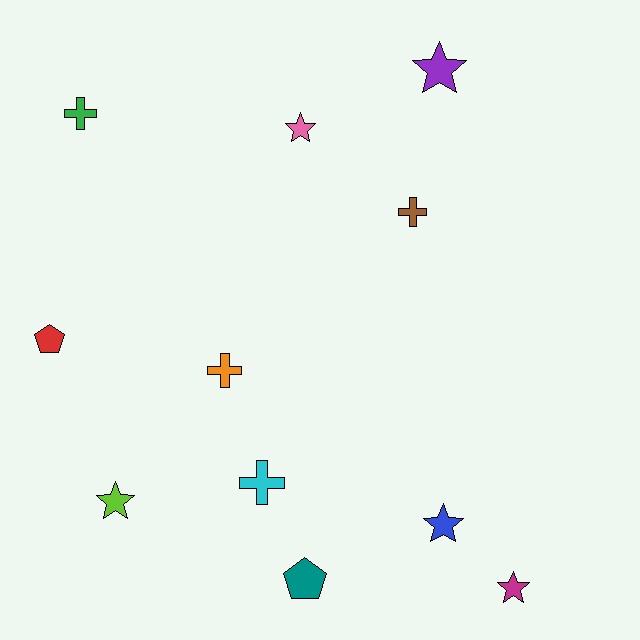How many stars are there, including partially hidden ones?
There are 5 stars.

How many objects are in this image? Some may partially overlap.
There are 11 objects.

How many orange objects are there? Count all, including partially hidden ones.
There is 1 orange object.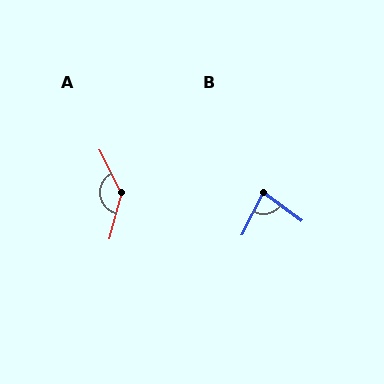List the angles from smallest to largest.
B (80°), A (139°).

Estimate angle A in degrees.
Approximately 139 degrees.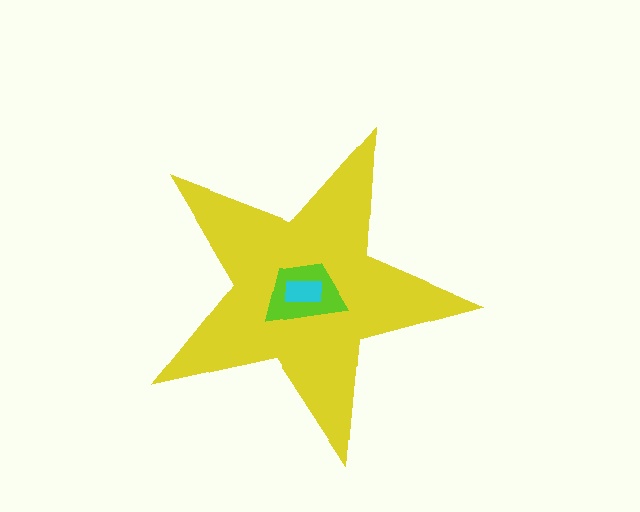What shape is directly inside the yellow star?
The lime trapezoid.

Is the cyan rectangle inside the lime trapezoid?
Yes.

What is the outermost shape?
The yellow star.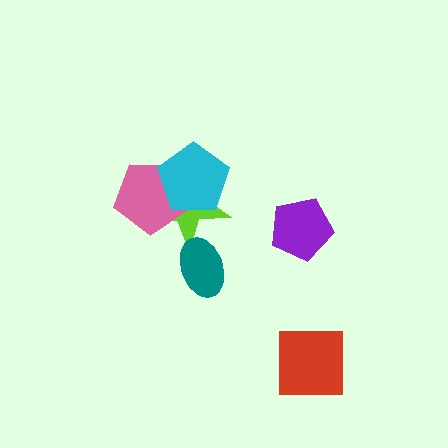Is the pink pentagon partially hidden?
Yes, it is partially covered by another shape.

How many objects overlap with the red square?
0 objects overlap with the red square.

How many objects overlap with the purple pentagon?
0 objects overlap with the purple pentagon.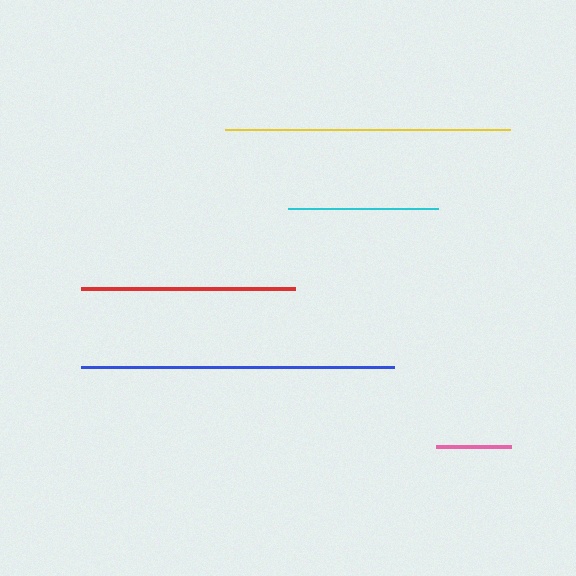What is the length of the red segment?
The red segment is approximately 213 pixels long.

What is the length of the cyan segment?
The cyan segment is approximately 149 pixels long.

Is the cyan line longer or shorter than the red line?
The red line is longer than the cyan line.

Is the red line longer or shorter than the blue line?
The blue line is longer than the red line.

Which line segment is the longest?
The blue line is the longest at approximately 313 pixels.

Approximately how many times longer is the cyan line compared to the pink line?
The cyan line is approximately 2.0 times the length of the pink line.